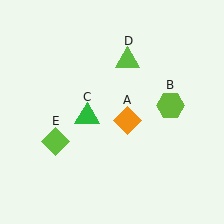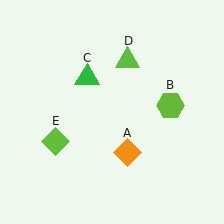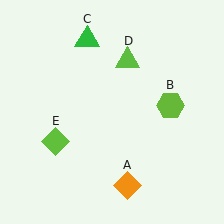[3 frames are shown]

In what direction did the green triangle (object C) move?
The green triangle (object C) moved up.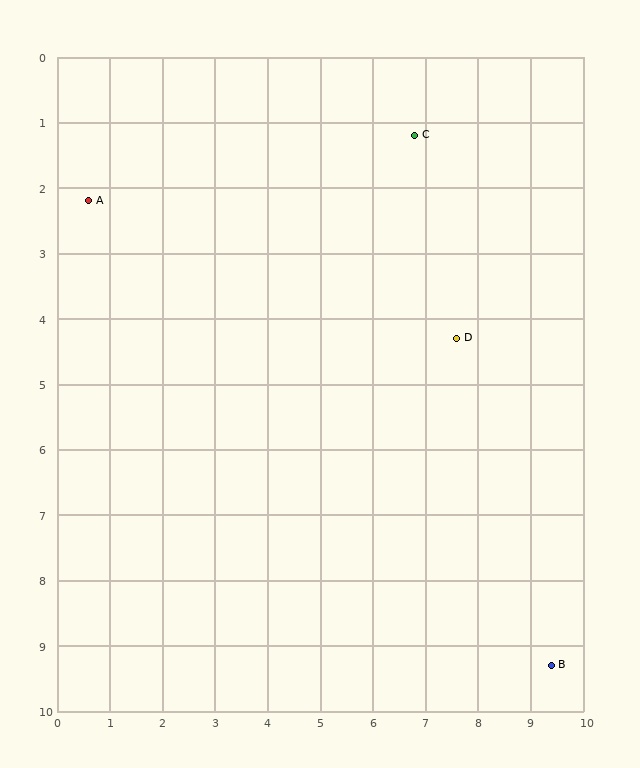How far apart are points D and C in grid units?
Points D and C are about 3.2 grid units apart.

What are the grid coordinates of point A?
Point A is at approximately (0.6, 2.2).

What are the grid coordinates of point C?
Point C is at approximately (6.8, 1.2).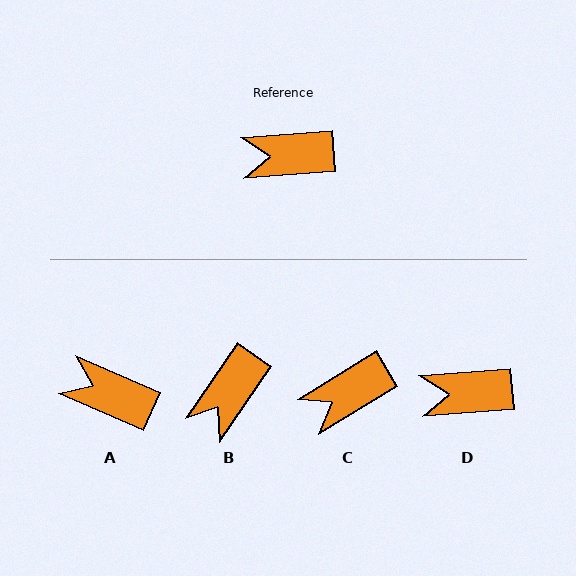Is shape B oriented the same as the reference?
No, it is off by about 51 degrees.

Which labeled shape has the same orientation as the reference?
D.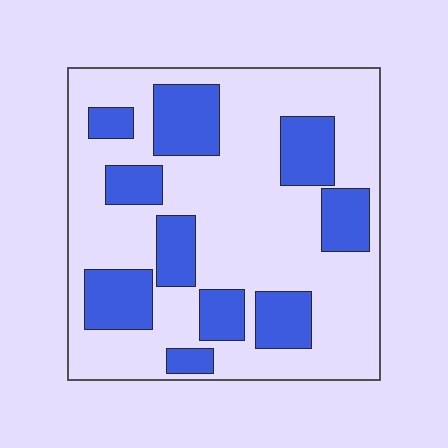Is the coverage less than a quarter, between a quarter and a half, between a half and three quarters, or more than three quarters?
Between a quarter and a half.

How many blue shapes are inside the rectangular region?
10.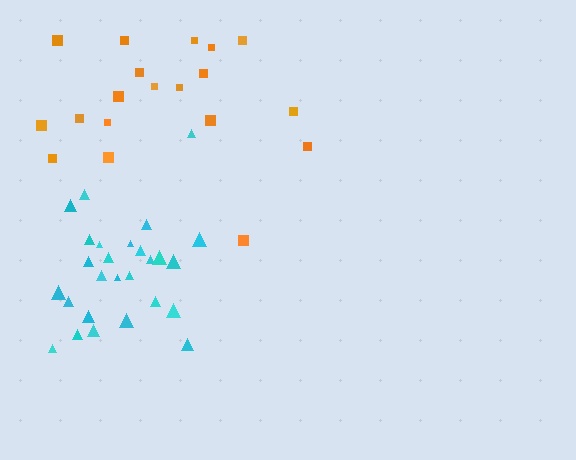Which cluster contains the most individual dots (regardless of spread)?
Cyan (27).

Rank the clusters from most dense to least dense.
cyan, orange.